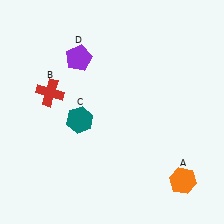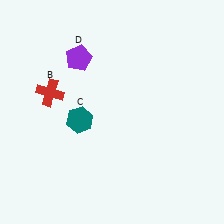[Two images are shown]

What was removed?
The orange hexagon (A) was removed in Image 2.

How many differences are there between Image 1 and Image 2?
There is 1 difference between the two images.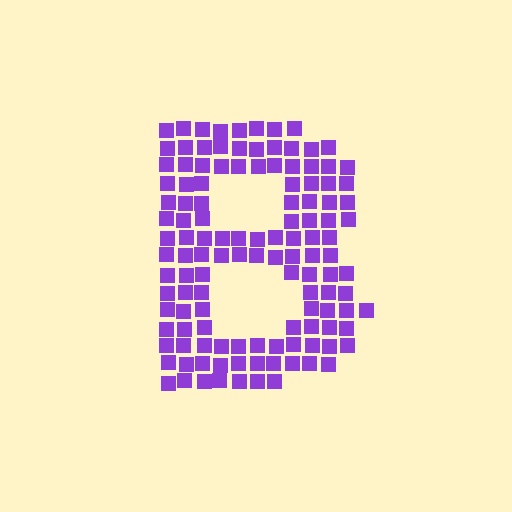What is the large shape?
The large shape is the letter B.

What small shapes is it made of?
It is made of small squares.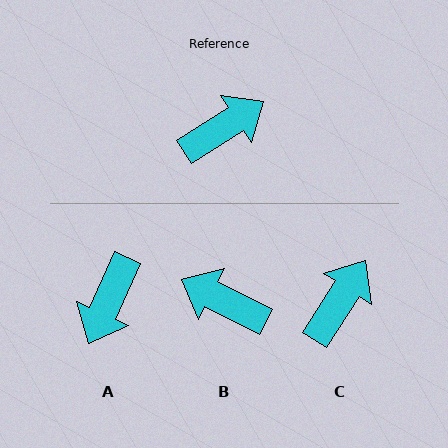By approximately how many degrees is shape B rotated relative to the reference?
Approximately 120 degrees counter-clockwise.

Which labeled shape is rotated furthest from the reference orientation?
A, about 147 degrees away.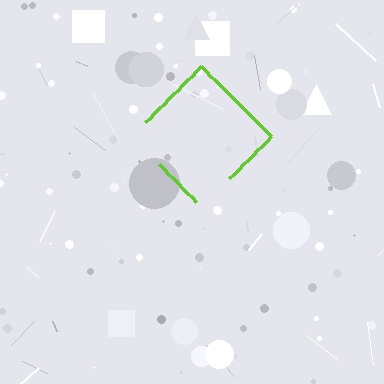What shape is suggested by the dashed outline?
The dashed outline suggests a diamond.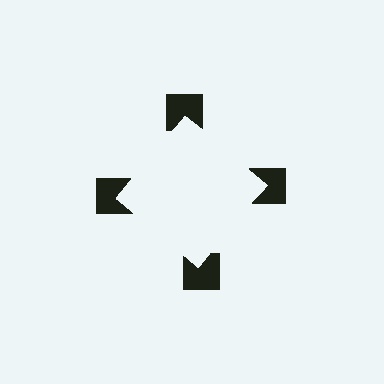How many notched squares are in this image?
There are 4 — one at each vertex of the illusory square.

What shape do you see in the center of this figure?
An illusory square — its edges are inferred from the aligned wedge cuts in the notched squares, not physically drawn.